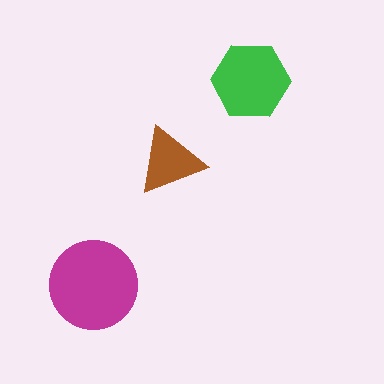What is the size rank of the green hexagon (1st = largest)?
2nd.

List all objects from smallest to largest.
The brown triangle, the green hexagon, the magenta circle.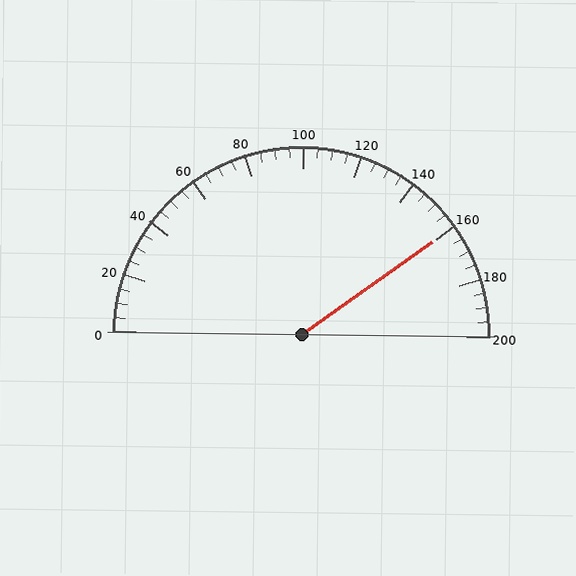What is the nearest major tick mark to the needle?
The nearest major tick mark is 160.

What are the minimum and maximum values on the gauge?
The gauge ranges from 0 to 200.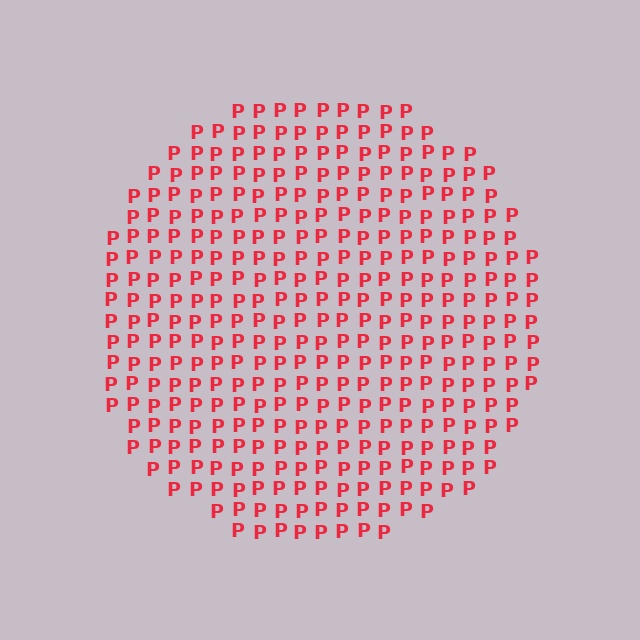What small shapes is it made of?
It is made of small letter P's.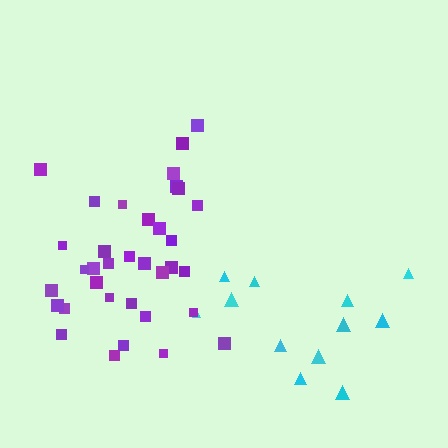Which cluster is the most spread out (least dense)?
Cyan.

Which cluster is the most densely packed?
Purple.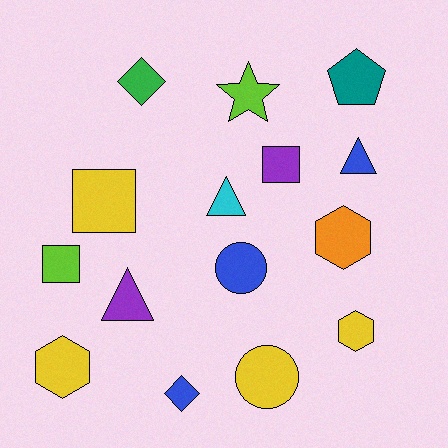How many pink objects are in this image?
There are no pink objects.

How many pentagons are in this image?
There is 1 pentagon.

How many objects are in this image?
There are 15 objects.